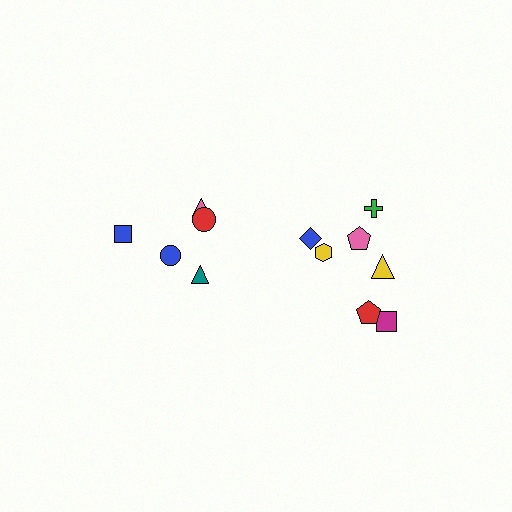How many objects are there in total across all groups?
There are 12 objects.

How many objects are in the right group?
There are 7 objects.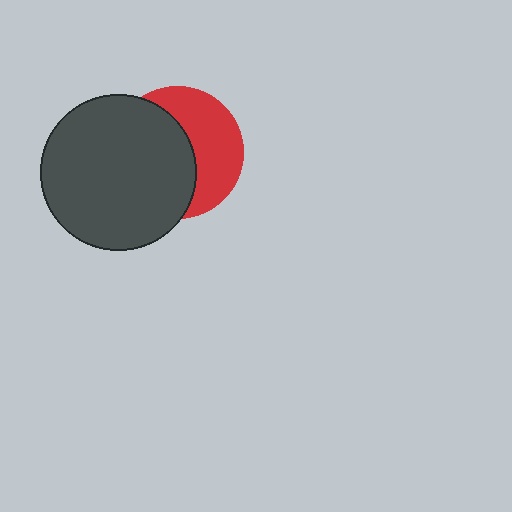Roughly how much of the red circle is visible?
A small part of it is visible (roughly 45%).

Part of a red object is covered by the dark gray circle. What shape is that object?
It is a circle.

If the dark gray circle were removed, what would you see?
You would see the complete red circle.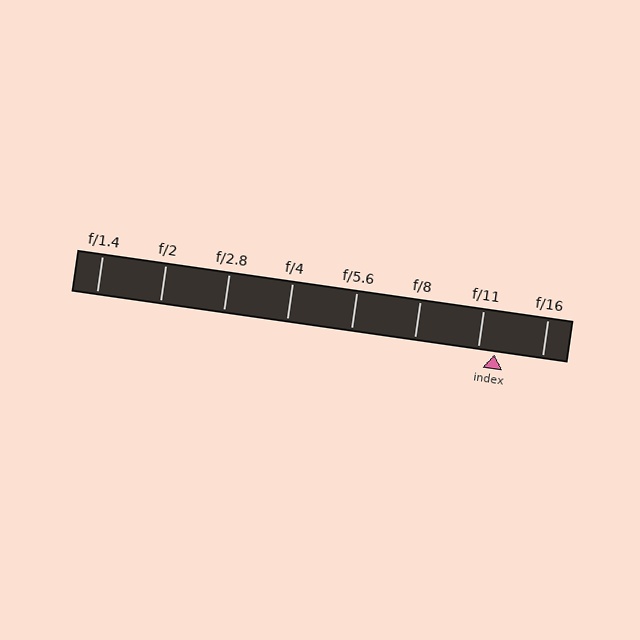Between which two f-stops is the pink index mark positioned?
The index mark is between f/11 and f/16.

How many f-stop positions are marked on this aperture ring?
There are 8 f-stop positions marked.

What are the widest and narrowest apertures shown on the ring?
The widest aperture shown is f/1.4 and the narrowest is f/16.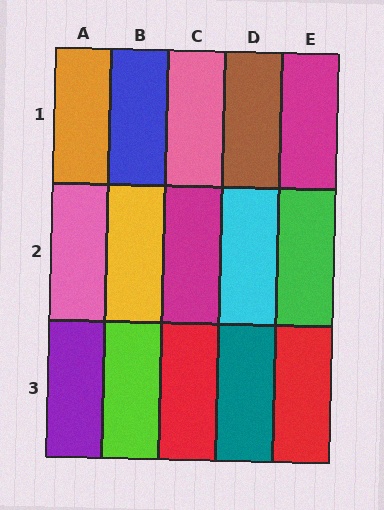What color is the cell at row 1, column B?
Blue.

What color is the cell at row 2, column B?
Yellow.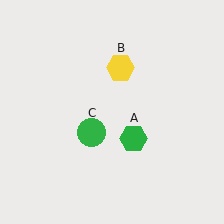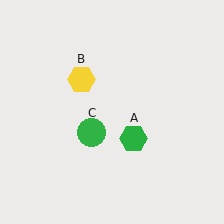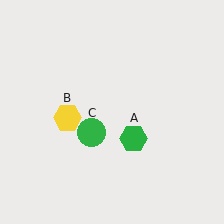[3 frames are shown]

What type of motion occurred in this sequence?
The yellow hexagon (object B) rotated counterclockwise around the center of the scene.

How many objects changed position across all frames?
1 object changed position: yellow hexagon (object B).